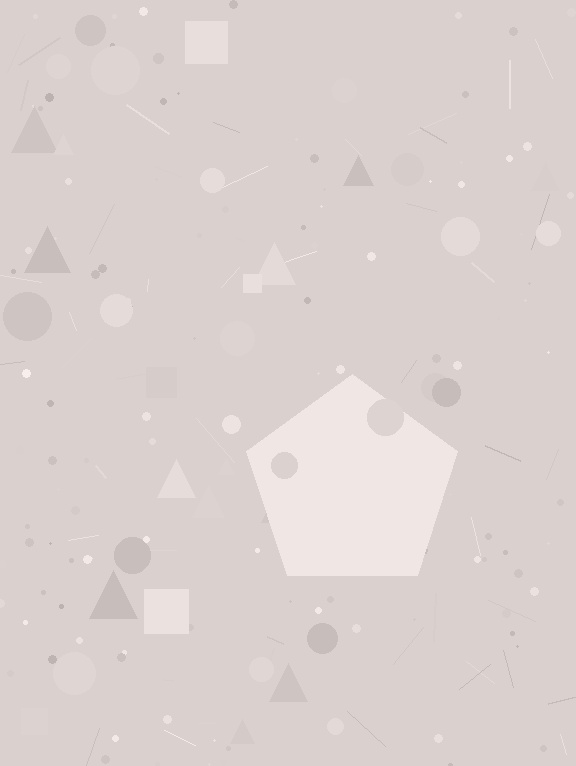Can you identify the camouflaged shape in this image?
The camouflaged shape is a pentagon.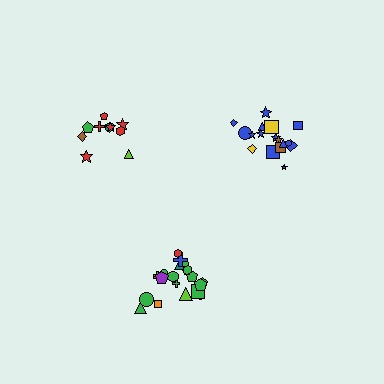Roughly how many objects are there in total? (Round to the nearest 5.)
Roughly 50 objects in total.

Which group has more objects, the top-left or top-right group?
The top-right group.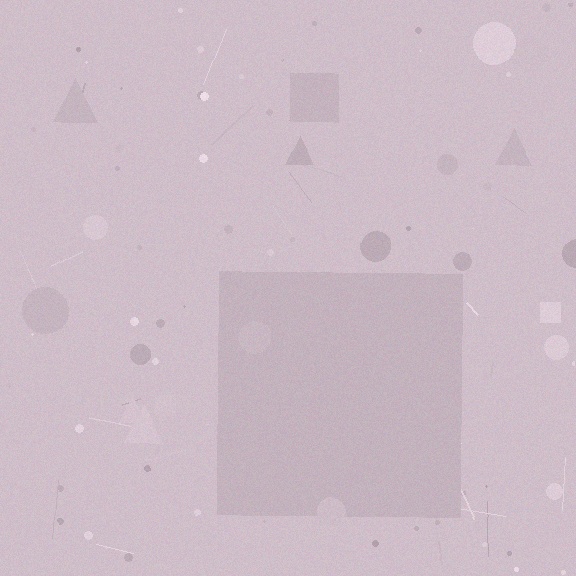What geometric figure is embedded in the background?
A square is embedded in the background.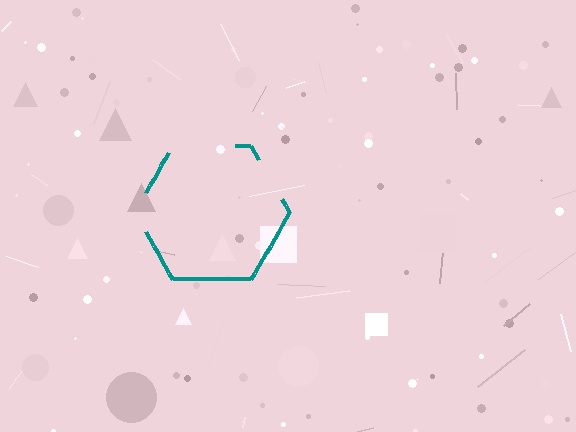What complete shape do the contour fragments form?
The contour fragments form a hexagon.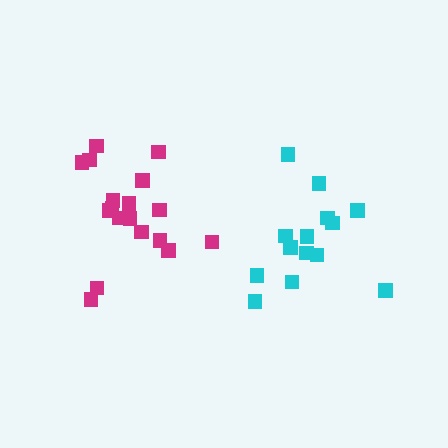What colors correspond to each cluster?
The clusters are colored: magenta, cyan.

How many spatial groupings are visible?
There are 2 spatial groupings.